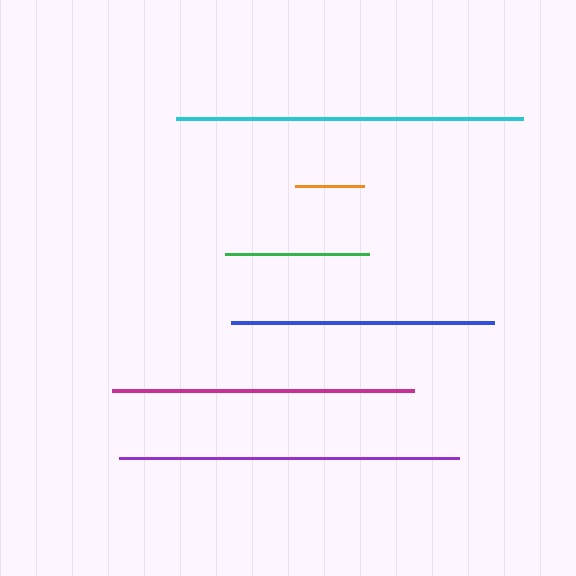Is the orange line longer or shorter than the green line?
The green line is longer than the orange line.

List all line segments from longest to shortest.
From longest to shortest: cyan, purple, magenta, blue, green, orange.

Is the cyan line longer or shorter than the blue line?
The cyan line is longer than the blue line.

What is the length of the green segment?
The green segment is approximately 144 pixels long.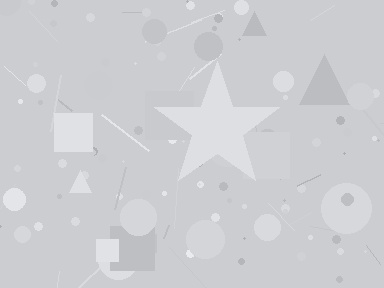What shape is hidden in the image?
A star is hidden in the image.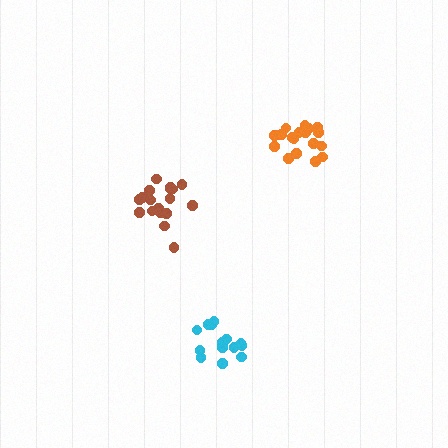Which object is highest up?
The orange cluster is topmost.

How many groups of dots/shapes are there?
There are 3 groups.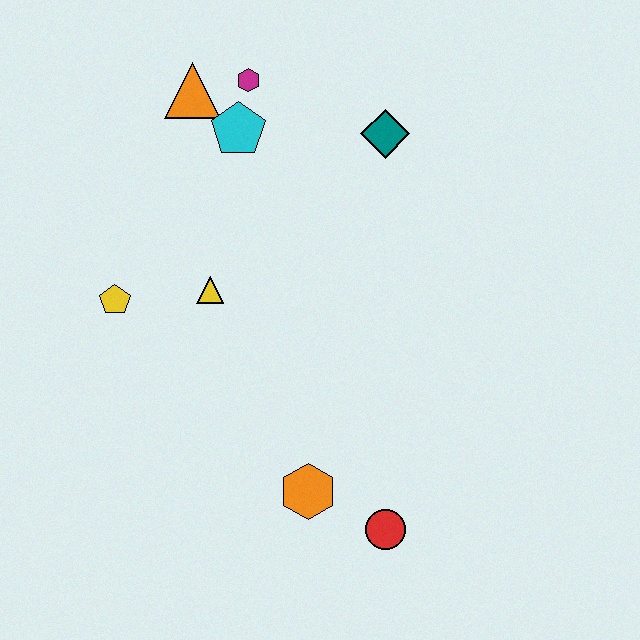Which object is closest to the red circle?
The orange hexagon is closest to the red circle.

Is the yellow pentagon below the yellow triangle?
Yes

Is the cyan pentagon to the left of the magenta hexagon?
Yes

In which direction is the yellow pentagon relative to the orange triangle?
The yellow pentagon is below the orange triangle.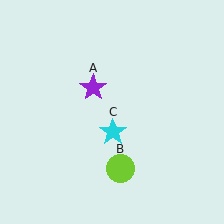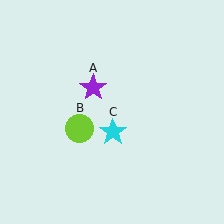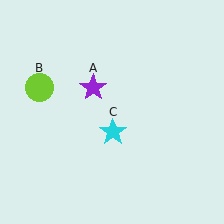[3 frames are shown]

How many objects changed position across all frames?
1 object changed position: lime circle (object B).